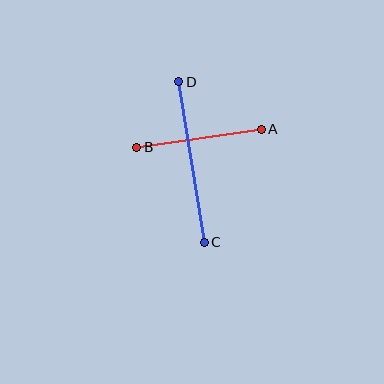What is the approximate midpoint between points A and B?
The midpoint is at approximately (199, 138) pixels.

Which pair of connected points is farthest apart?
Points C and D are farthest apart.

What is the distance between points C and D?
The distance is approximately 163 pixels.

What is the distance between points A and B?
The distance is approximately 126 pixels.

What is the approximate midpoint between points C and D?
The midpoint is at approximately (192, 162) pixels.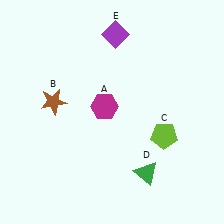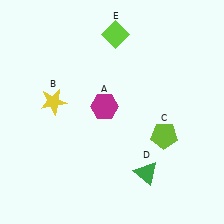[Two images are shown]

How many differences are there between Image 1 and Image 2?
There are 2 differences between the two images.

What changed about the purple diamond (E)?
In Image 1, E is purple. In Image 2, it changed to lime.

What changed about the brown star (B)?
In Image 1, B is brown. In Image 2, it changed to yellow.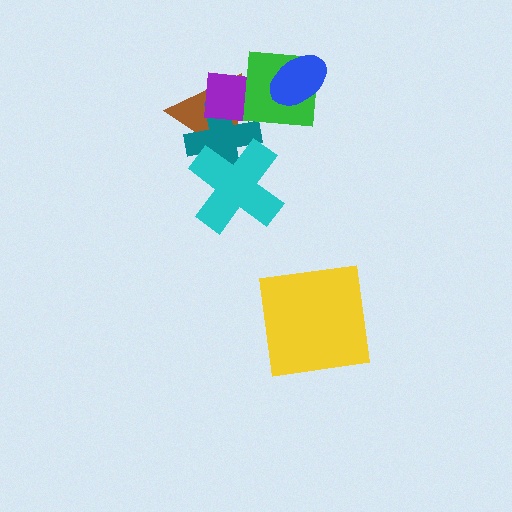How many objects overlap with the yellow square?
0 objects overlap with the yellow square.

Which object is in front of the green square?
The blue ellipse is in front of the green square.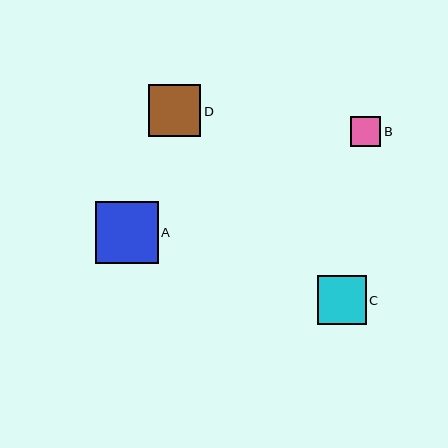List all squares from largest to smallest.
From largest to smallest: A, D, C, B.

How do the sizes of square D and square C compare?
Square D and square C are approximately the same size.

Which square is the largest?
Square A is the largest with a size of approximately 62 pixels.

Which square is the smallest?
Square B is the smallest with a size of approximately 30 pixels.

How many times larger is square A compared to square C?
Square A is approximately 1.3 times the size of square C.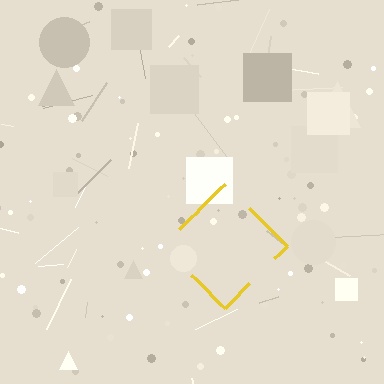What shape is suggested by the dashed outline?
The dashed outline suggests a diamond.